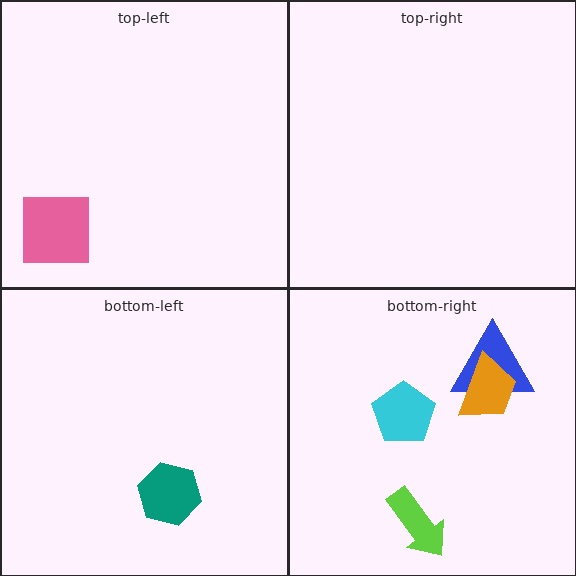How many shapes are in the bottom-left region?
1.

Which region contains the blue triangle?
The bottom-right region.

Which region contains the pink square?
The top-left region.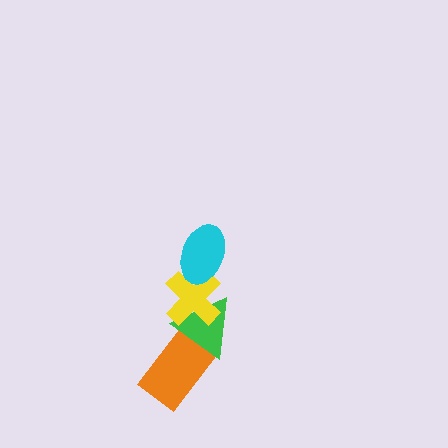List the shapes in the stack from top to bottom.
From top to bottom: the cyan ellipse, the yellow cross, the green triangle, the orange rectangle.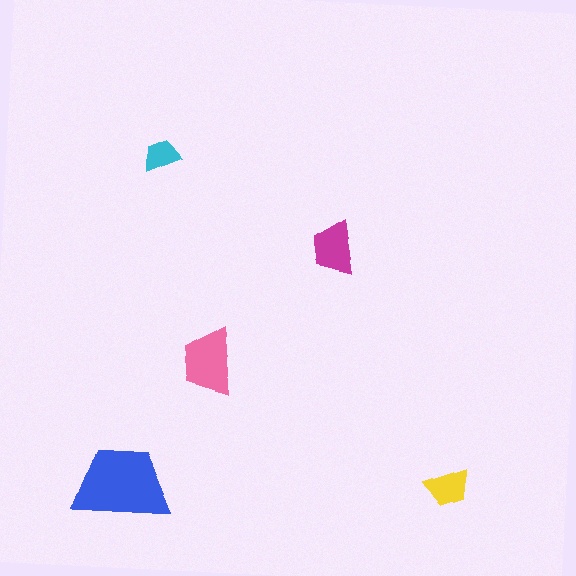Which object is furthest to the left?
The blue trapezoid is leftmost.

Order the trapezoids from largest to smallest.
the blue one, the pink one, the magenta one, the yellow one, the cyan one.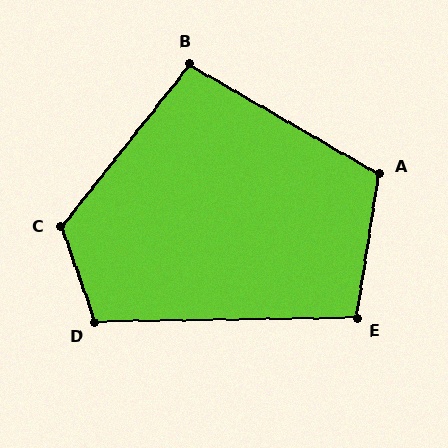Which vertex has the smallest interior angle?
B, at approximately 98 degrees.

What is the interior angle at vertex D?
Approximately 108 degrees (obtuse).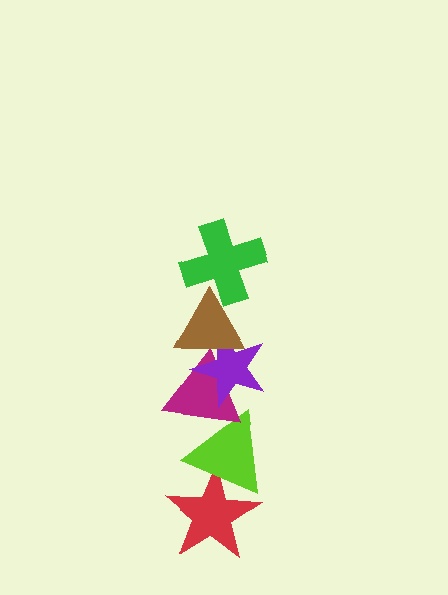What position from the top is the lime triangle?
The lime triangle is 5th from the top.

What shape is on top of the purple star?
The brown triangle is on top of the purple star.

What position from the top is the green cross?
The green cross is 1st from the top.